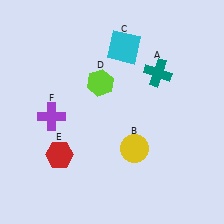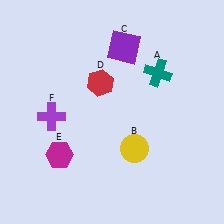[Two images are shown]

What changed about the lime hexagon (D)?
In Image 1, D is lime. In Image 2, it changed to red.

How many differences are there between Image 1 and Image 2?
There are 3 differences between the two images.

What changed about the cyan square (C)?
In Image 1, C is cyan. In Image 2, it changed to purple.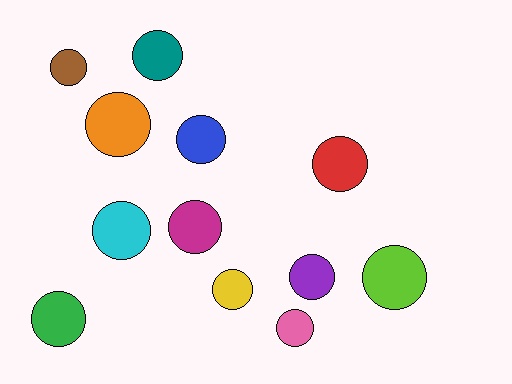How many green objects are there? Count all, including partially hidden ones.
There is 1 green object.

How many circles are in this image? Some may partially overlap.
There are 12 circles.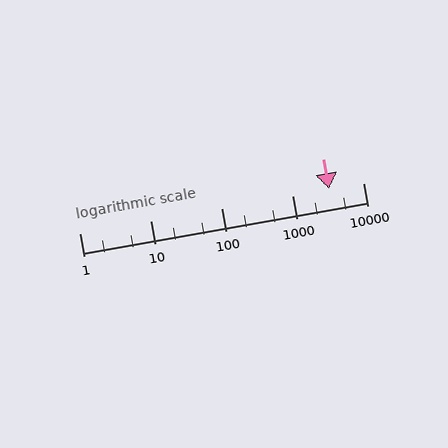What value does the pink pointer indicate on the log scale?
The pointer indicates approximately 3300.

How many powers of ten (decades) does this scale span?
The scale spans 4 decades, from 1 to 10000.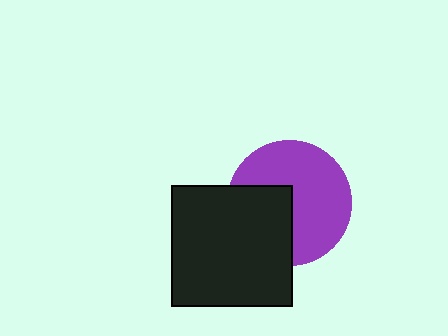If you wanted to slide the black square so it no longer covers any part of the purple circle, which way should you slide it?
Slide it toward the lower-left — that is the most direct way to separate the two shapes.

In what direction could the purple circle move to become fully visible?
The purple circle could move toward the upper-right. That would shift it out from behind the black square entirely.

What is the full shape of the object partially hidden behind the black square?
The partially hidden object is a purple circle.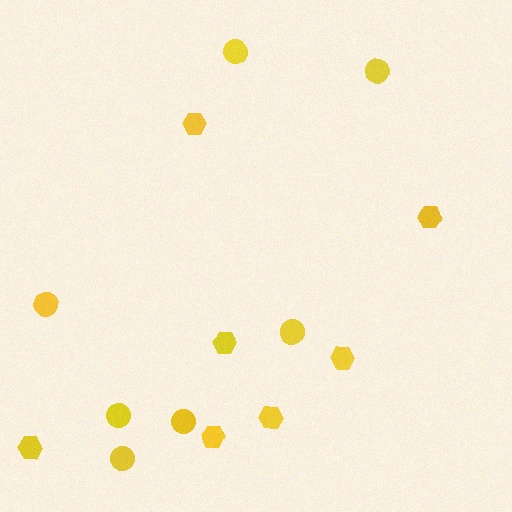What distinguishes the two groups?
There are 2 groups: one group of circles (7) and one group of hexagons (7).